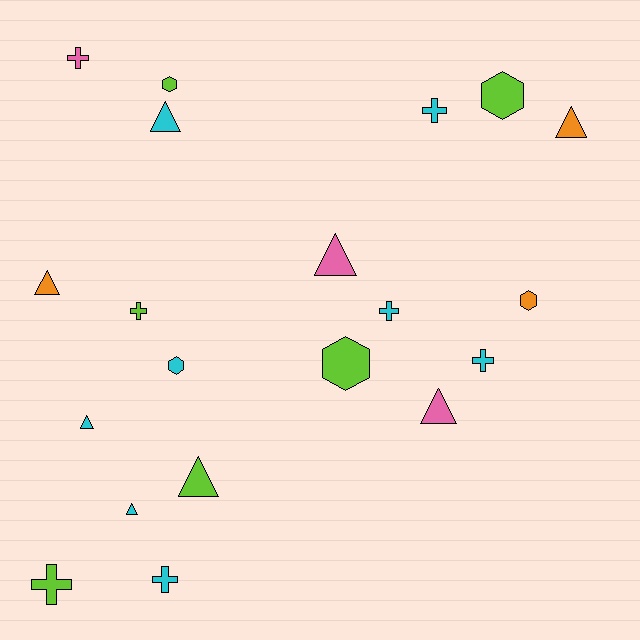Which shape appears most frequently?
Triangle, with 8 objects.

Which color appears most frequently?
Cyan, with 8 objects.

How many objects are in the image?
There are 20 objects.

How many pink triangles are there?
There are 2 pink triangles.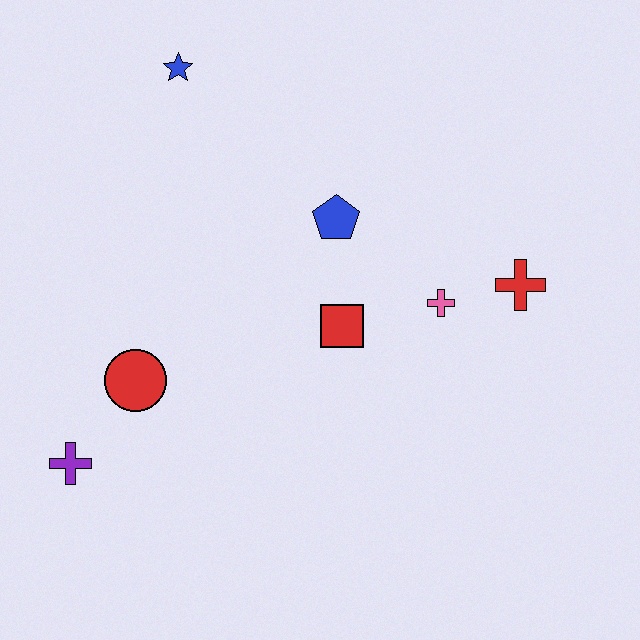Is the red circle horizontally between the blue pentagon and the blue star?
No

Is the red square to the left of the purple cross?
No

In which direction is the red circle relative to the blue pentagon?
The red circle is to the left of the blue pentagon.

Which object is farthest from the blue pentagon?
The purple cross is farthest from the blue pentagon.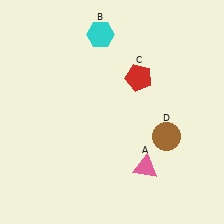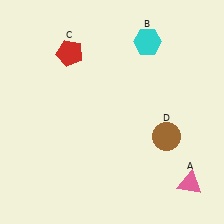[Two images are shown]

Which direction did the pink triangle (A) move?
The pink triangle (A) moved right.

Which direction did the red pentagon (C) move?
The red pentagon (C) moved left.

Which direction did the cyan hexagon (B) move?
The cyan hexagon (B) moved right.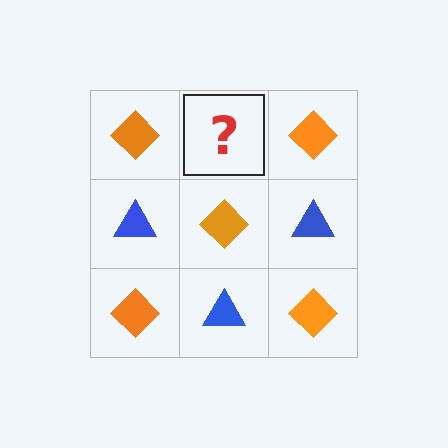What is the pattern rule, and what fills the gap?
The rule is that it alternates orange diamond and blue triangle in a checkerboard pattern. The gap should be filled with a blue triangle.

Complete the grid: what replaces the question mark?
The question mark should be replaced with a blue triangle.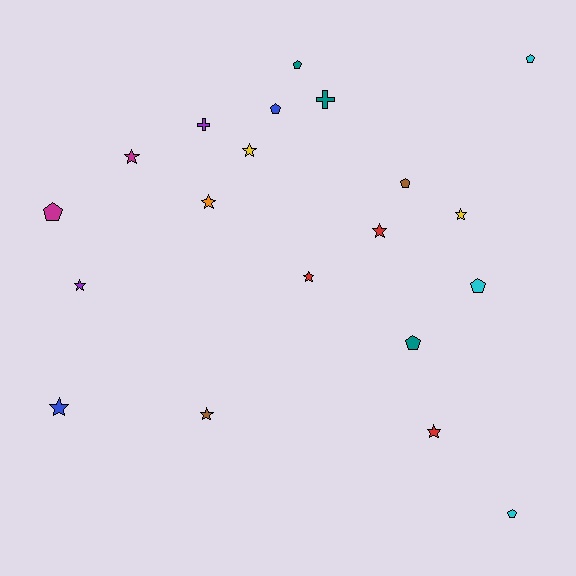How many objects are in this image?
There are 20 objects.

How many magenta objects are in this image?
There are 2 magenta objects.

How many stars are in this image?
There are 10 stars.